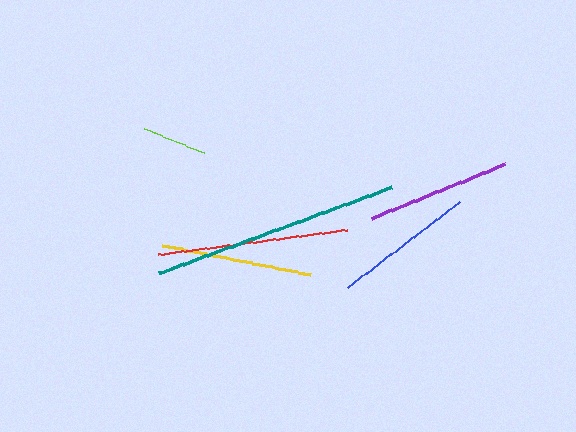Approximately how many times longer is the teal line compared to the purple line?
The teal line is approximately 1.7 times the length of the purple line.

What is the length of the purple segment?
The purple segment is approximately 144 pixels long.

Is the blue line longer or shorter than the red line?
The red line is longer than the blue line.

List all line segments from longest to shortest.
From longest to shortest: teal, red, yellow, purple, blue, lime.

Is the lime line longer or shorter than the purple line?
The purple line is longer than the lime line.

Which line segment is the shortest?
The lime line is the shortest at approximately 65 pixels.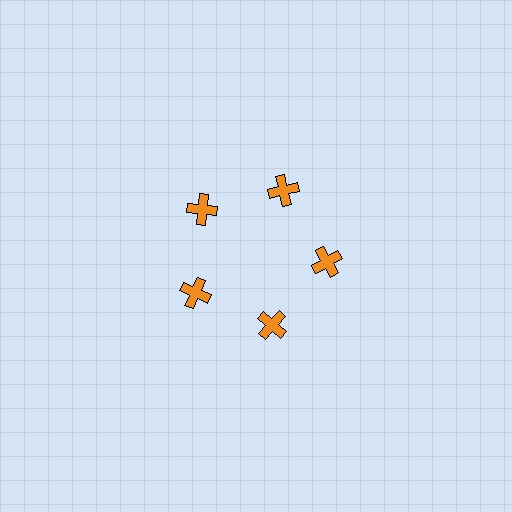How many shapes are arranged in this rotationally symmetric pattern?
There are 5 shapes, arranged in 5 groups of 1.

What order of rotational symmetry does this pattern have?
This pattern has 5-fold rotational symmetry.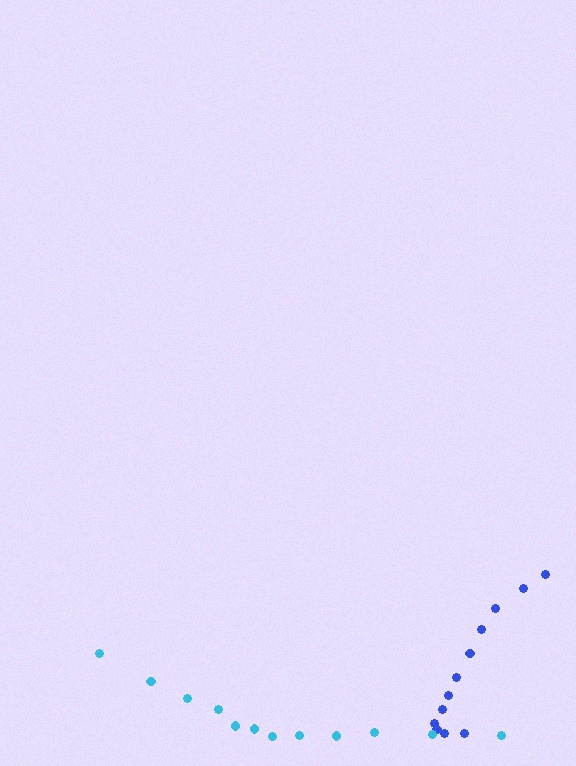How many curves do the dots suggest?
There are 2 distinct paths.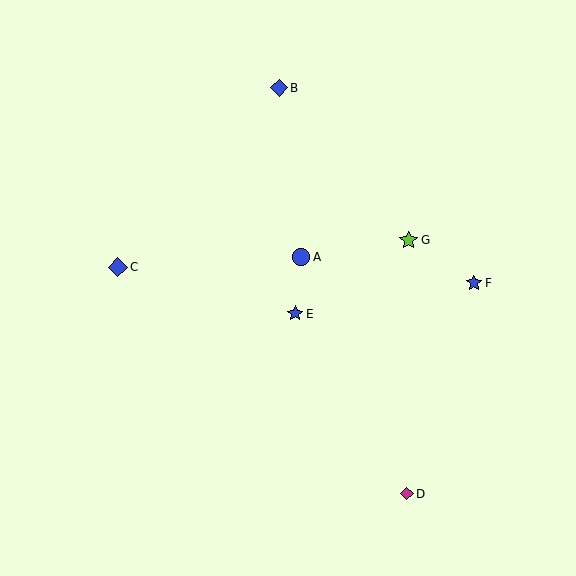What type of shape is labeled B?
Shape B is a blue diamond.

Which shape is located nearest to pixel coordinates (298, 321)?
The blue star (labeled E) at (295, 314) is nearest to that location.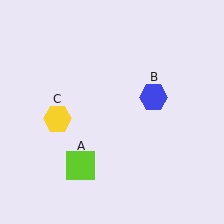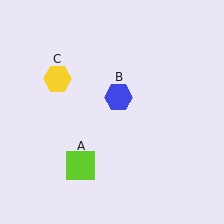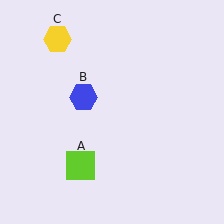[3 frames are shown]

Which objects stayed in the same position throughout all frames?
Lime square (object A) remained stationary.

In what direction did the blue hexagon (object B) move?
The blue hexagon (object B) moved left.